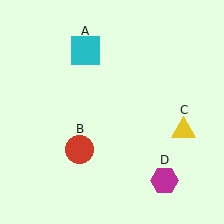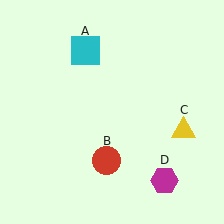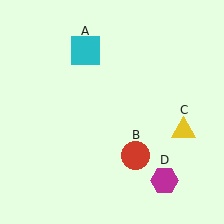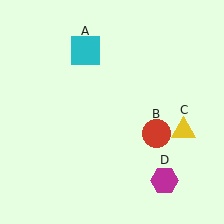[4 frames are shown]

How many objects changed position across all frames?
1 object changed position: red circle (object B).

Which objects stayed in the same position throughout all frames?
Cyan square (object A) and yellow triangle (object C) and magenta hexagon (object D) remained stationary.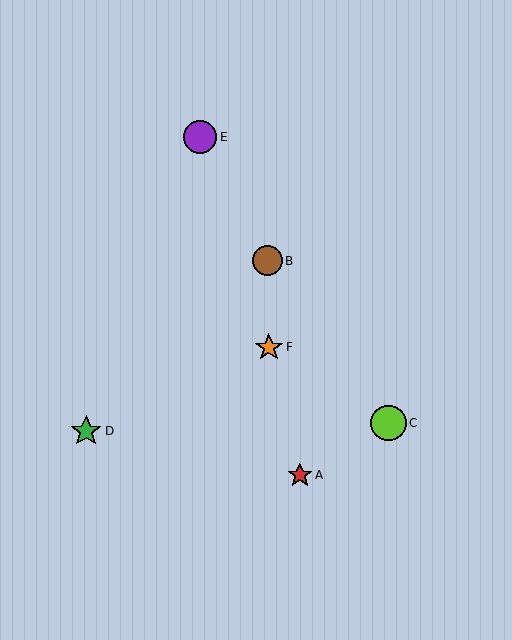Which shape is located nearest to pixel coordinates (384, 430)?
The lime circle (labeled C) at (388, 423) is nearest to that location.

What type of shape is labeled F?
Shape F is an orange star.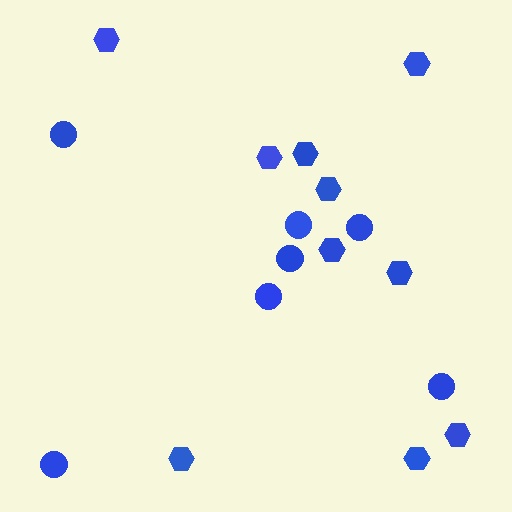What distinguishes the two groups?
There are 2 groups: one group of hexagons (10) and one group of circles (7).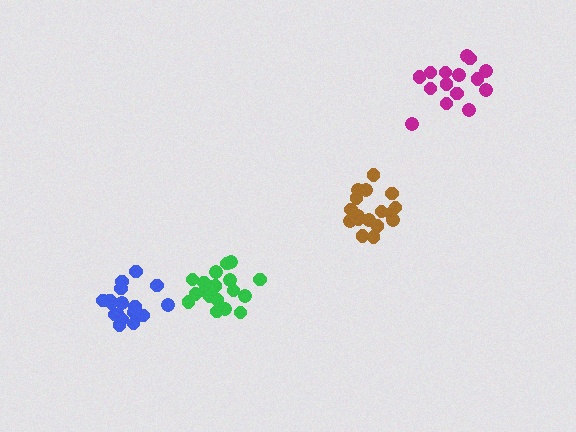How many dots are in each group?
Group 1: 15 dots, Group 2: 18 dots, Group 3: 20 dots, Group 4: 17 dots (70 total).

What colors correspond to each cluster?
The clusters are colored: magenta, brown, green, blue.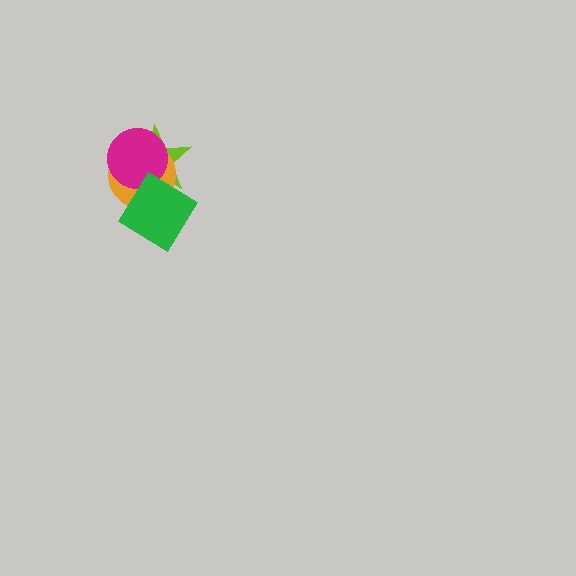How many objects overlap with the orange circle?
3 objects overlap with the orange circle.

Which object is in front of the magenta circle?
The green diamond is in front of the magenta circle.